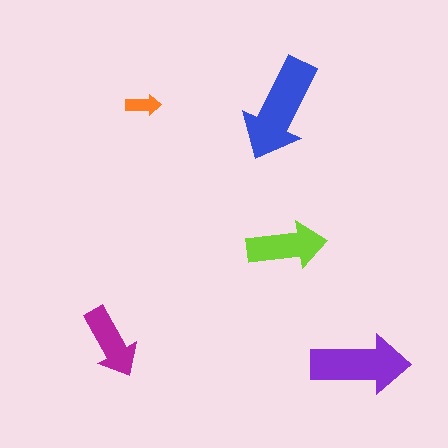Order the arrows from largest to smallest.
the blue one, the purple one, the lime one, the magenta one, the orange one.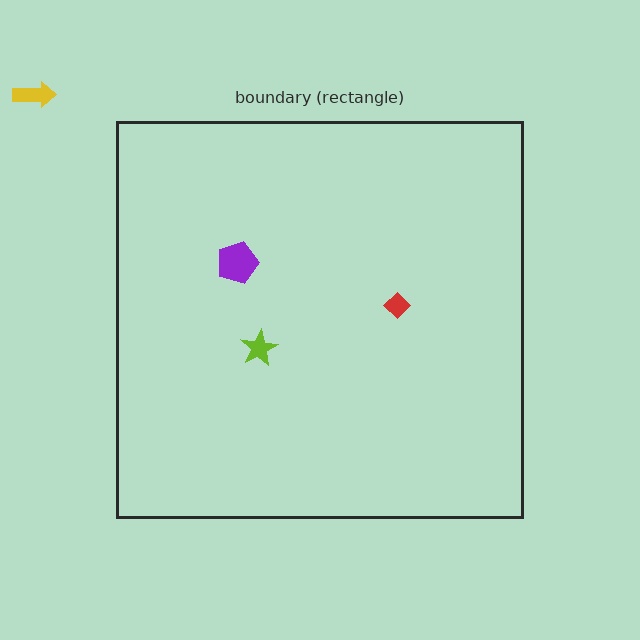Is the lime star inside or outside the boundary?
Inside.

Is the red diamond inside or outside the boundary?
Inside.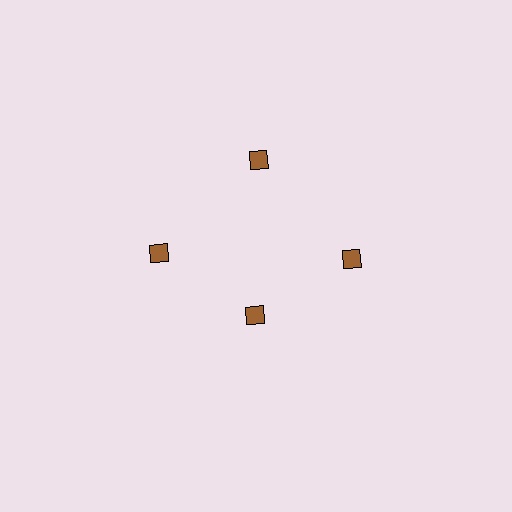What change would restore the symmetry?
The symmetry would be restored by moving it outward, back onto the ring so that all 4 diamonds sit at equal angles and equal distance from the center.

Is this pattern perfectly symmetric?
No. The 4 brown diamonds are arranged in a ring, but one element near the 6 o'clock position is pulled inward toward the center, breaking the 4-fold rotational symmetry.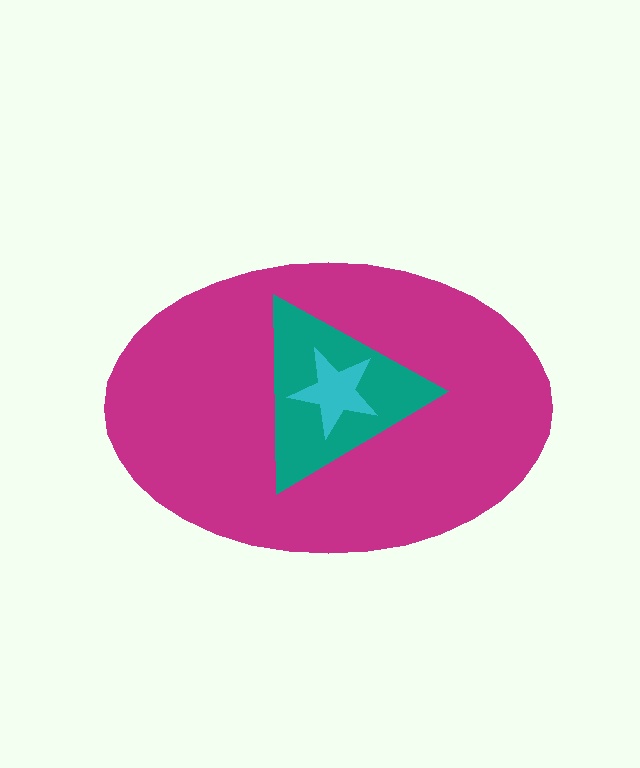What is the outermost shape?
The magenta ellipse.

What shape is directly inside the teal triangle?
The cyan star.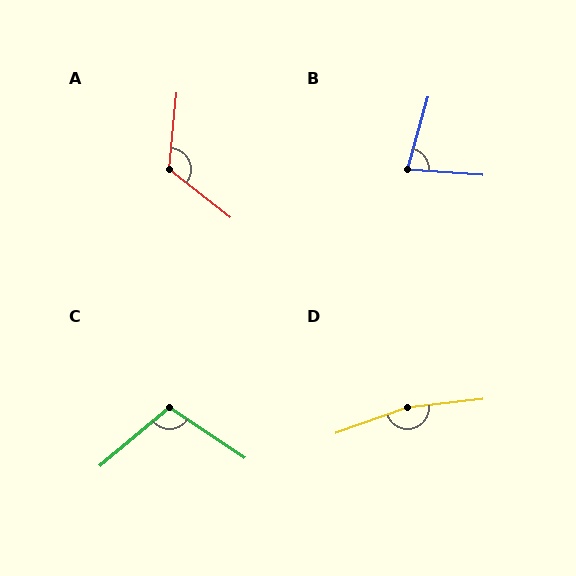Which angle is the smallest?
B, at approximately 78 degrees.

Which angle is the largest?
D, at approximately 167 degrees.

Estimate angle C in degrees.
Approximately 106 degrees.